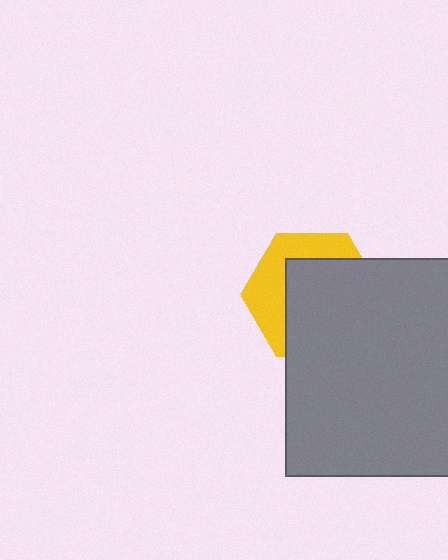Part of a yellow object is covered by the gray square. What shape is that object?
It is a hexagon.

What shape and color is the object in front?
The object in front is a gray square.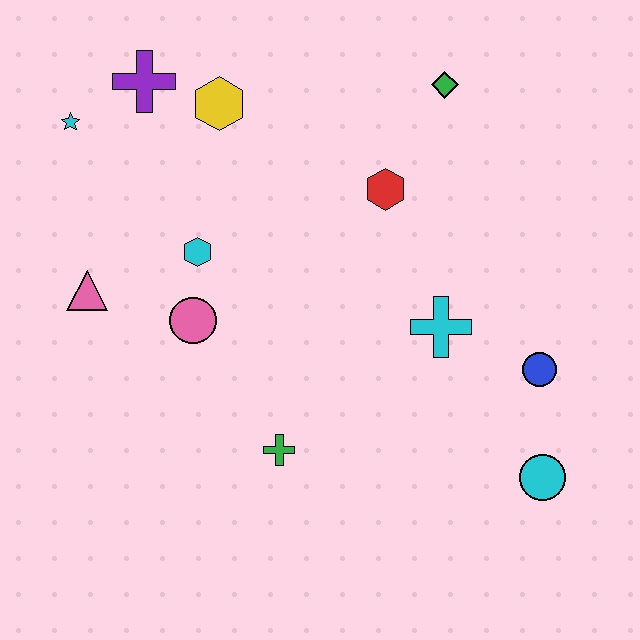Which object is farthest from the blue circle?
The cyan star is farthest from the blue circle.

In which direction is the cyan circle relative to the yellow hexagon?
The cyan circle is below the yellow hexagon.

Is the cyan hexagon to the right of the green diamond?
No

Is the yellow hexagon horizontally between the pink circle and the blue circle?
Yes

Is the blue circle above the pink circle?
No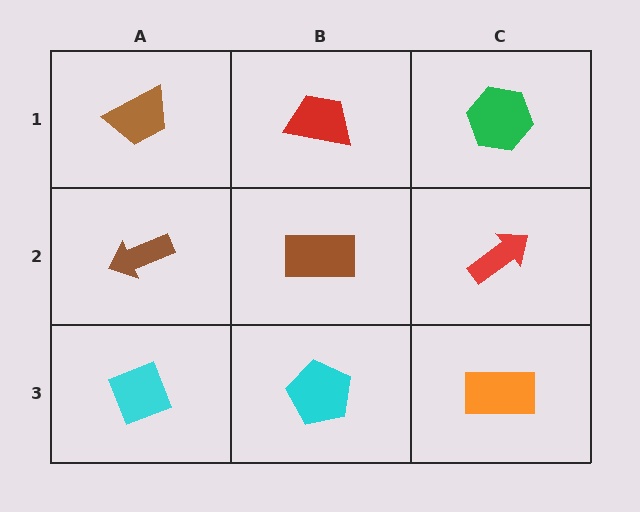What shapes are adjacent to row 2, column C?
A green hexagon (row 1, column C), an orange rectangle (row 3, column C), a brown rectangle (row 2, column B).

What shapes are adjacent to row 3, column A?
A brown arrow (row 2, column A), a cyan pentagon (row 3, column B).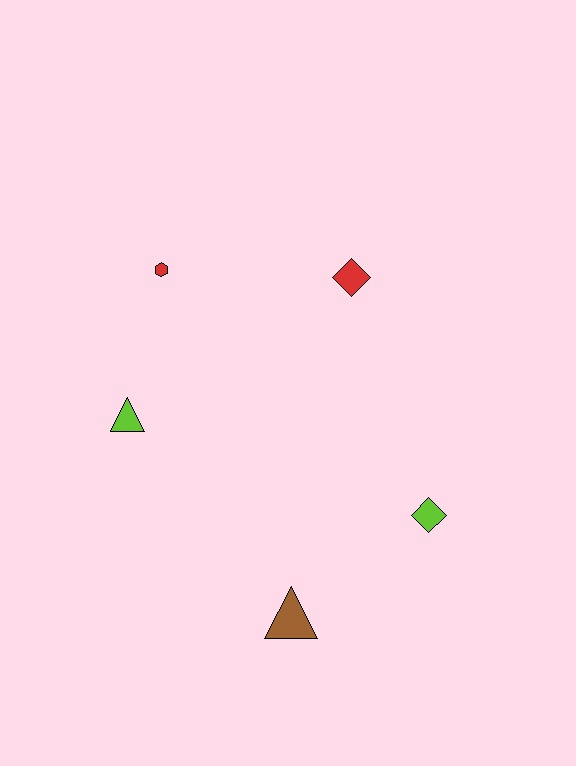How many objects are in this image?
There are 5 objects.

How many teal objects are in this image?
There are no teal objects.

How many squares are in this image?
There are no squares.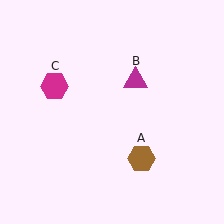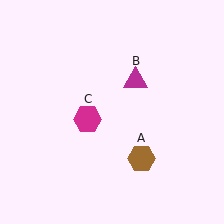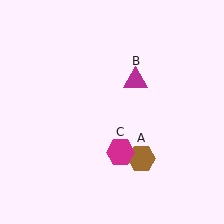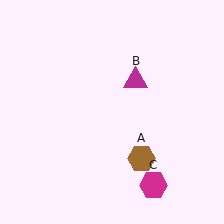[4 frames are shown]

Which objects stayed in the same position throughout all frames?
Brown hexagon (object A) and magenta triangle (object B) remained stationary.